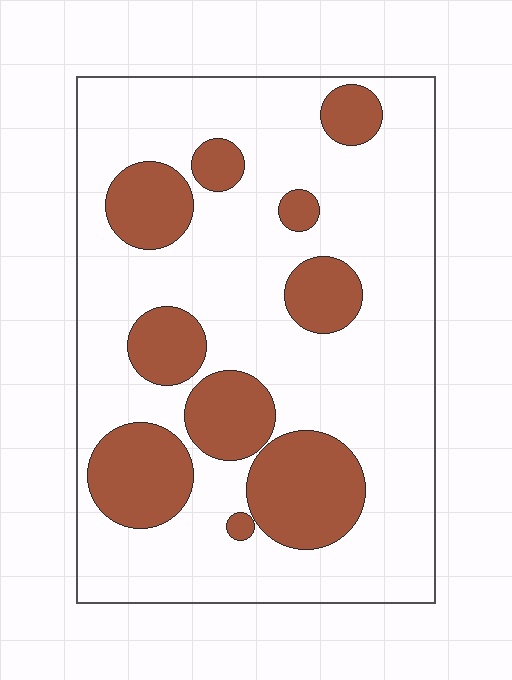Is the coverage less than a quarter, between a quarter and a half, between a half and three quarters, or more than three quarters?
Between a quarter and a half.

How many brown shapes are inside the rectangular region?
10.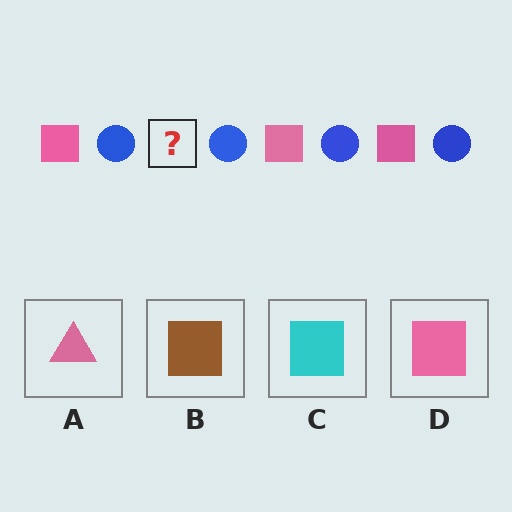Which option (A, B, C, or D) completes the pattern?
D.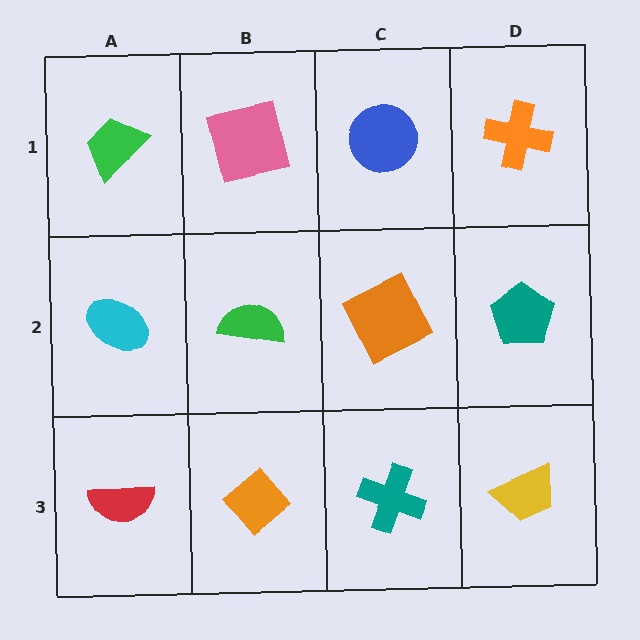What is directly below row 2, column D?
A yellow trapezoid.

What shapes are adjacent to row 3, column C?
An orange square (row 2, column C), an orange diamond (row 3, column B), a yellow trapezoid (row 3, column D).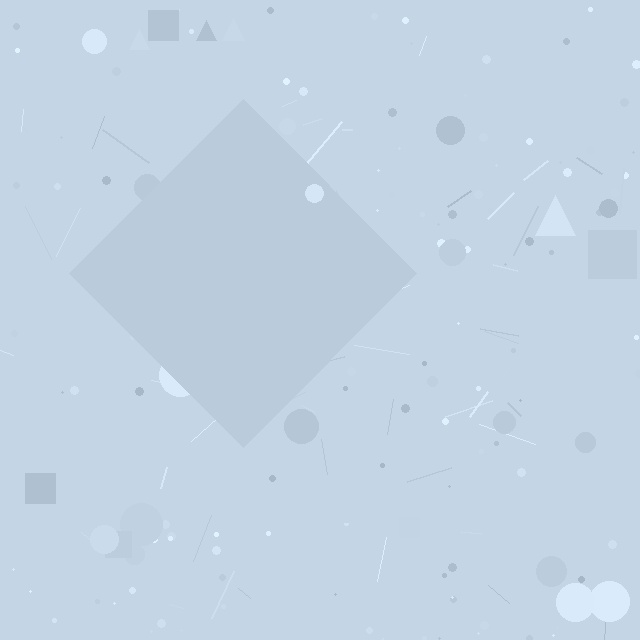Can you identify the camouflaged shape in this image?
The camouflaged shape is a diamond.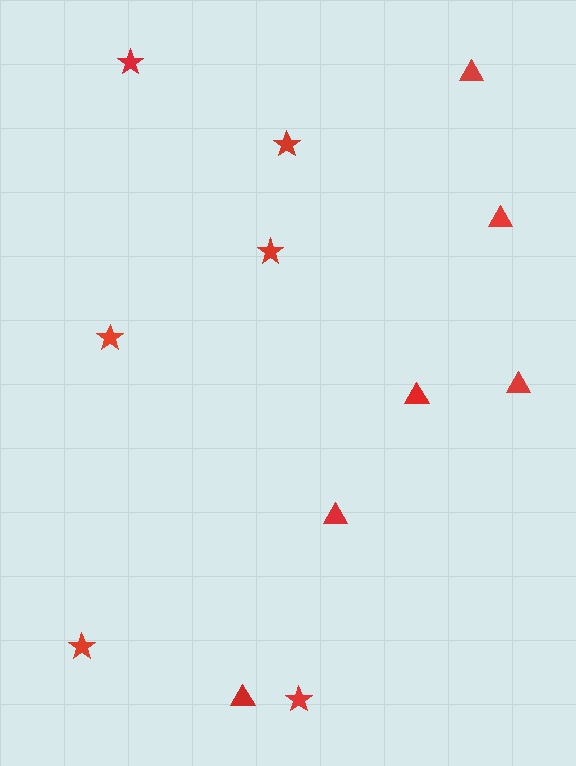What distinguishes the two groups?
There are 2 groups: one group of triangles (6) and one group of stars (6).